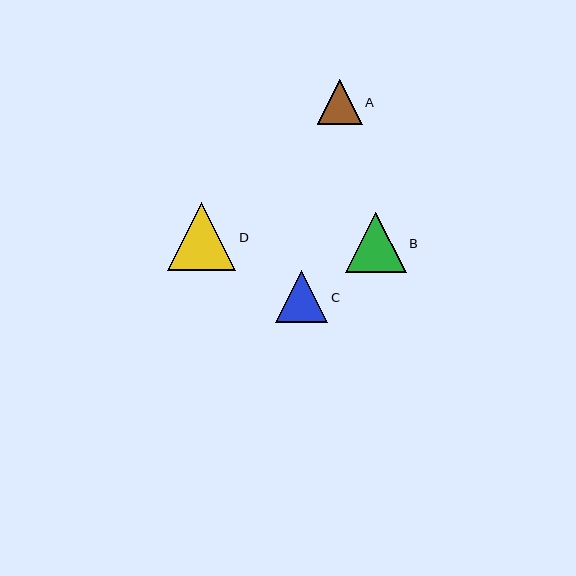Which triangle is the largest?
Triangle D is the largest with a size of approximately 68 pixels.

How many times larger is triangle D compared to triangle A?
Triangle D is approximately 1.5 times the size of triangle A.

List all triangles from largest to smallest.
From largest to smallest: D, B, C, A.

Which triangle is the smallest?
Triangle A is the smallest with a size of approximately 45 pixels.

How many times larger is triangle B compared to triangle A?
Triangle B is approximately 1.4 times the size of triangle A.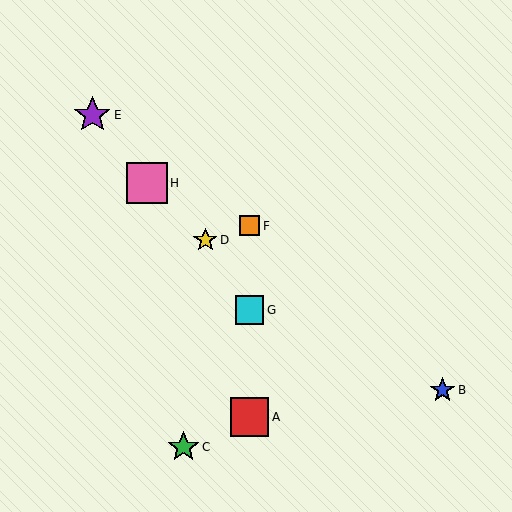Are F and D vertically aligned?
No, F is at x≈250 and D is at x≈205.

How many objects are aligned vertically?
3 objects (A, F, G) are aligned vertically.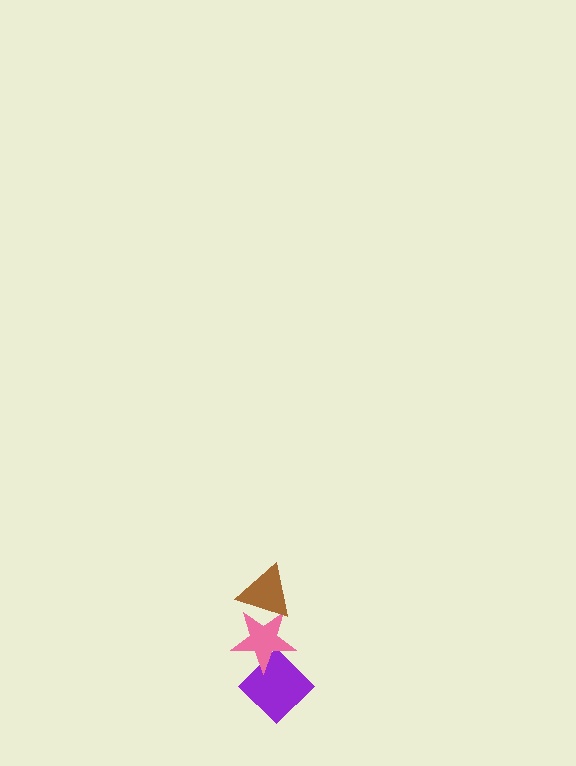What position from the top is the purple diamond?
The purple diamond is 3rd from the top.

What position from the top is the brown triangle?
The brown triangle is 1st from the top.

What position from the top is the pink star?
The pink star is 2nd from the top.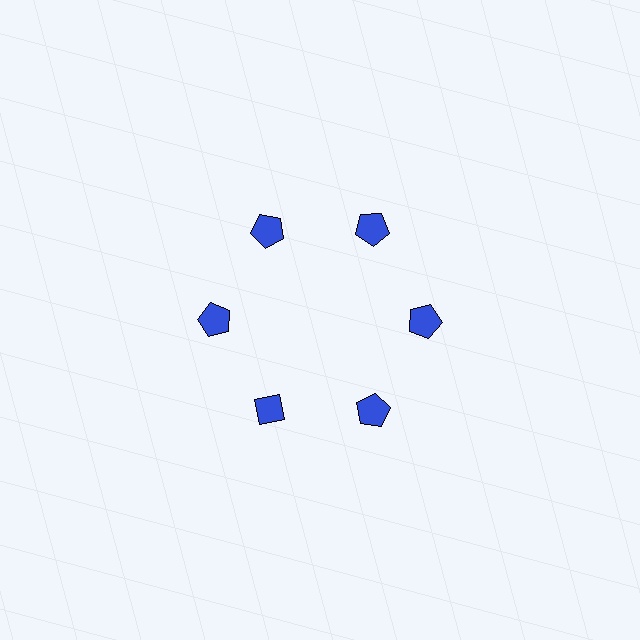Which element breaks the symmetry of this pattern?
The blue diamond at roughly the 7 o'clock position breaks the symmetry. All other shapes are blue pentagons.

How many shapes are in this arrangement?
There are 6 shapes arranged in a ring pattern.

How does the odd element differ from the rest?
It has a different shape: diamond instead of pentagon.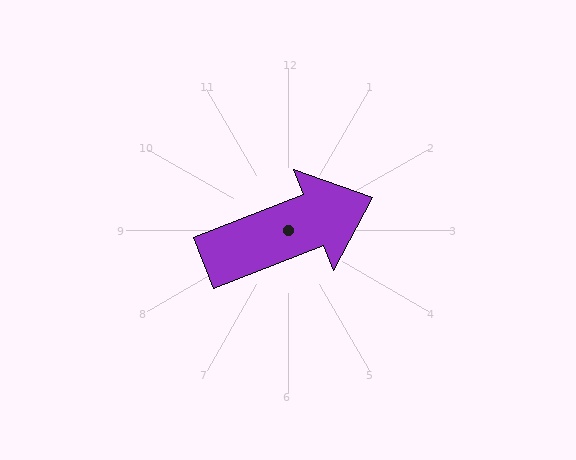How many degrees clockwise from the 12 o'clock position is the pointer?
Approximately 69 degrees.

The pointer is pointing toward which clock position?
Roughly 2 o'clock.